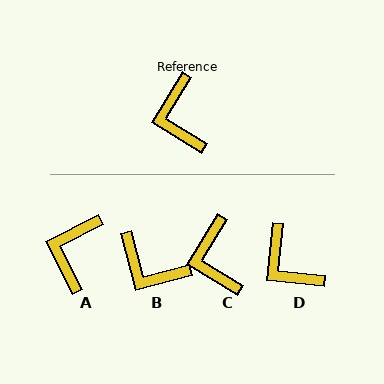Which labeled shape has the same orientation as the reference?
C.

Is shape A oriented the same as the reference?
No, it is off by about 31 degrees.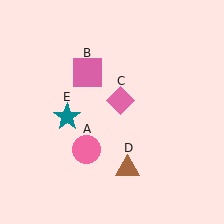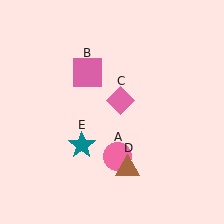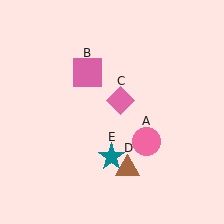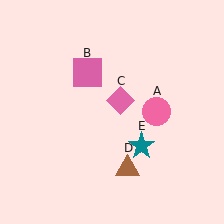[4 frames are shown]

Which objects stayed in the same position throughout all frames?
Pink square (object B) and pink diamond (object C) and brown triangle (object D) remained stationary.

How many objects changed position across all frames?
2 objects changed position: pink circle (object A), teal star (object E).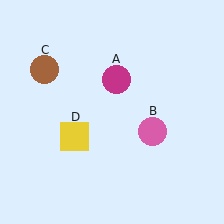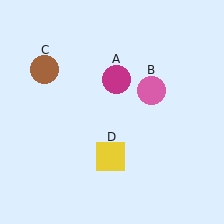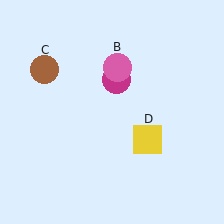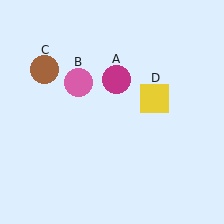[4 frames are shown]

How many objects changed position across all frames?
2 objects changed position: pink circle (object B), yellow square (object D).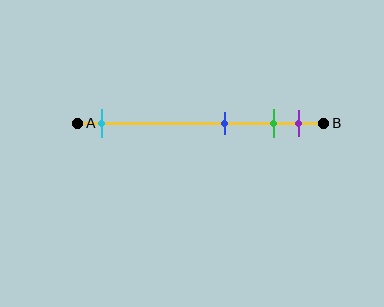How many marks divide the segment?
There are 4 marks dividing the segment.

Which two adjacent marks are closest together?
The green and purple marks are the closest adjacent pair.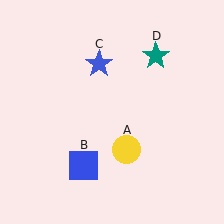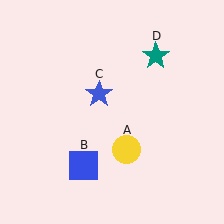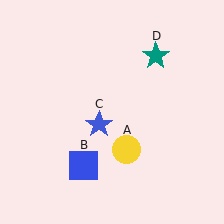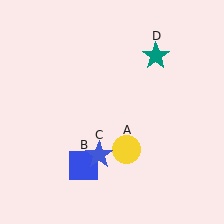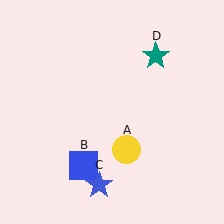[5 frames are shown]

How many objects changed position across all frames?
1 object changed position: blue star (object C).